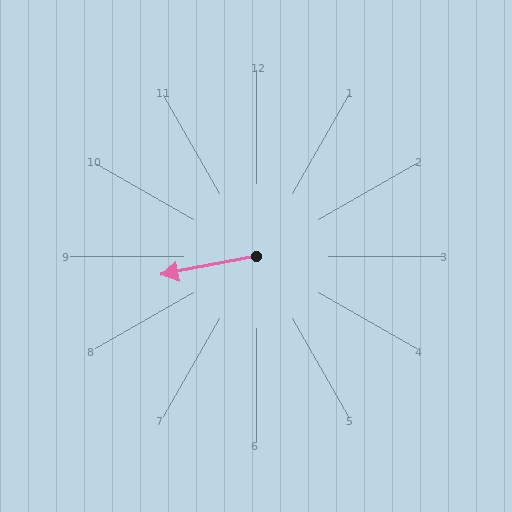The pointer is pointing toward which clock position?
Roughly 9 o'clock.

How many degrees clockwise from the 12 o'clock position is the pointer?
Approximately 259 degrees.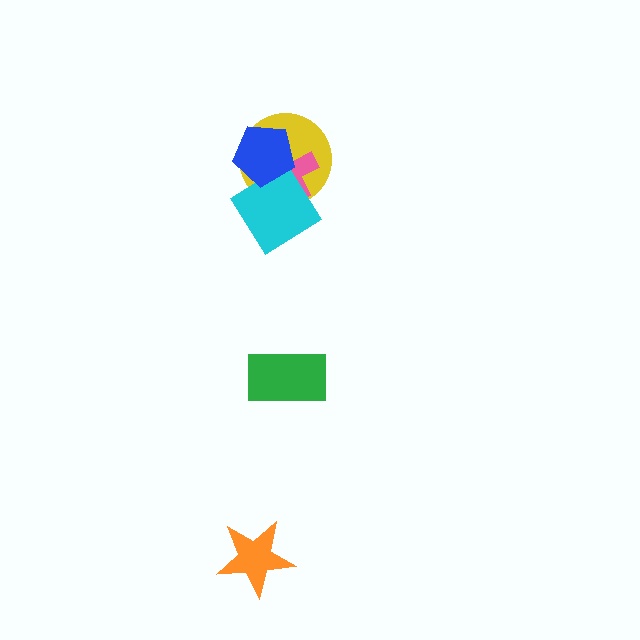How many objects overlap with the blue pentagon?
3 objects overlap with the blue pentagon.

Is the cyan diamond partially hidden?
Yes, it is partially covered by another shape.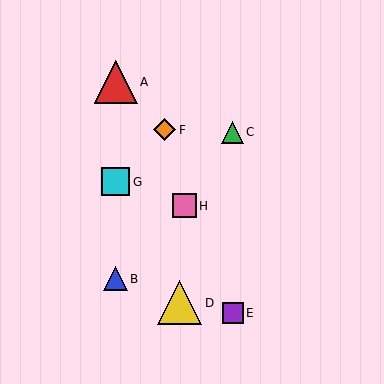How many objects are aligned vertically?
3 objects (A, B, G) are aligned vertically.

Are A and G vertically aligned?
Yes, both are at x≈116.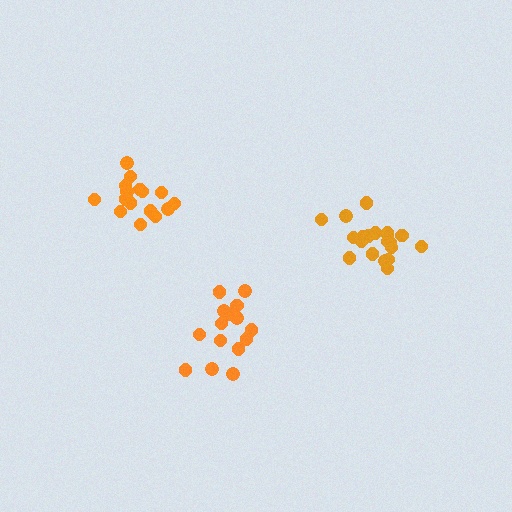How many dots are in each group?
Group 1: 17 dots, Group 2: 15 dots, Group 3: 20 dots (52 total).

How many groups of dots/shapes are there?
There are 3 groups.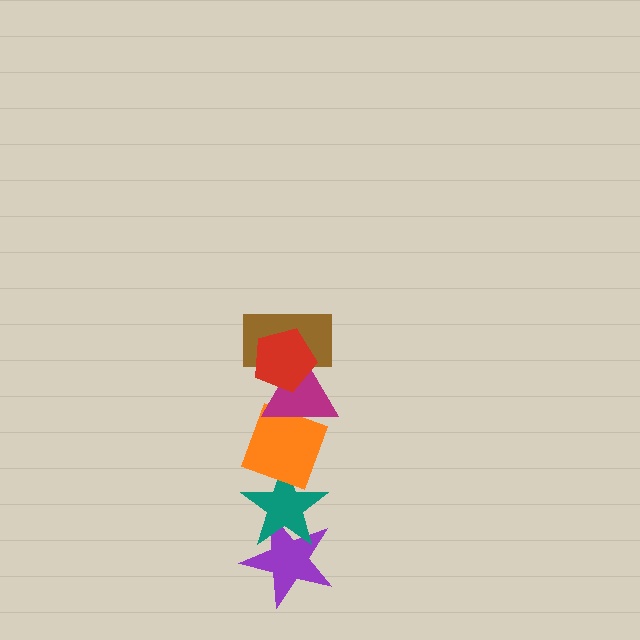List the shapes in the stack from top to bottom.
From top to bottom: the red pentagon, the brown rectangle, the magenta triangle, the orange diamond, the teal star, the purple star.